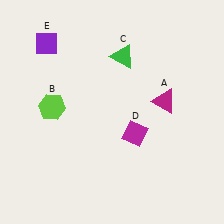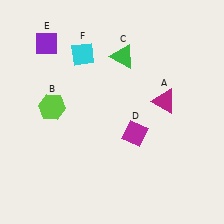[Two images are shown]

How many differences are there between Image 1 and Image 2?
There is 1 difference between the two images.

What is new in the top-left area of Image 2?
A cyan diamond (F) was added in the top-left area of Image 2.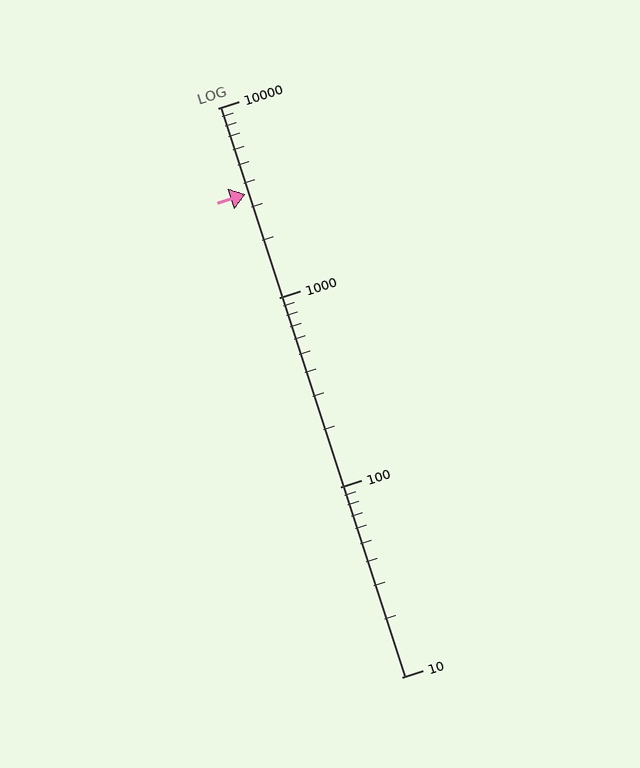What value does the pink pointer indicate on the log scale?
The pointer indicates approximately 3500.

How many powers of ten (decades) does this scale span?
The scale spans 3 decades, from 10 to 10000.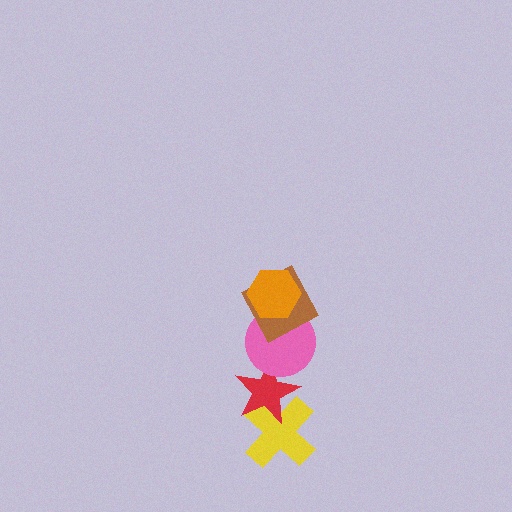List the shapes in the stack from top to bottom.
From top to bottom: the orange hexagon, the brown square, the pink circle, the red star, the yellow cross.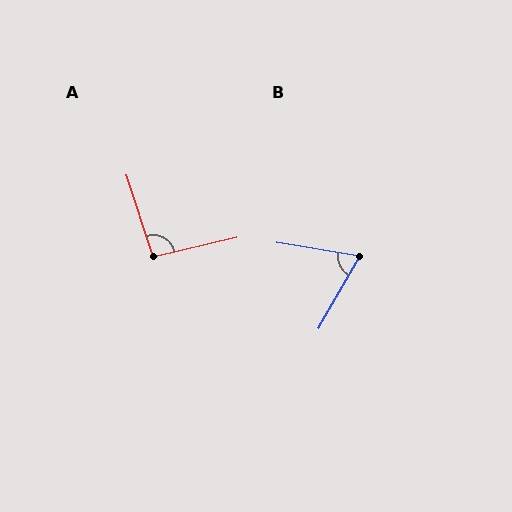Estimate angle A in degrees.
Approximately 95 degrees.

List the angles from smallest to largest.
B (70°), A (95°).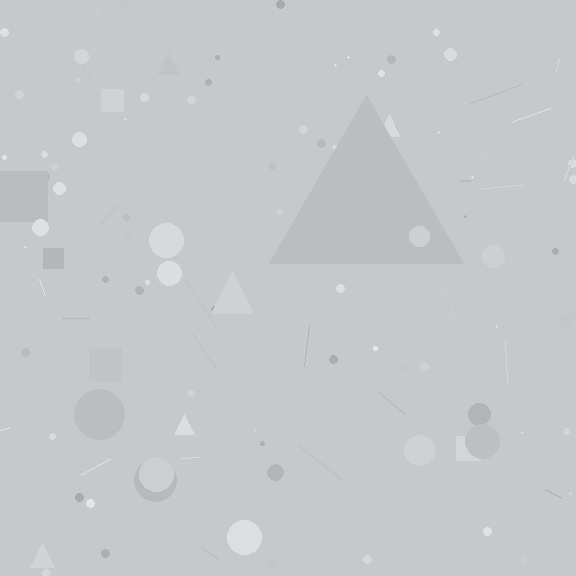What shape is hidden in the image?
A triangle is hidden in the image.